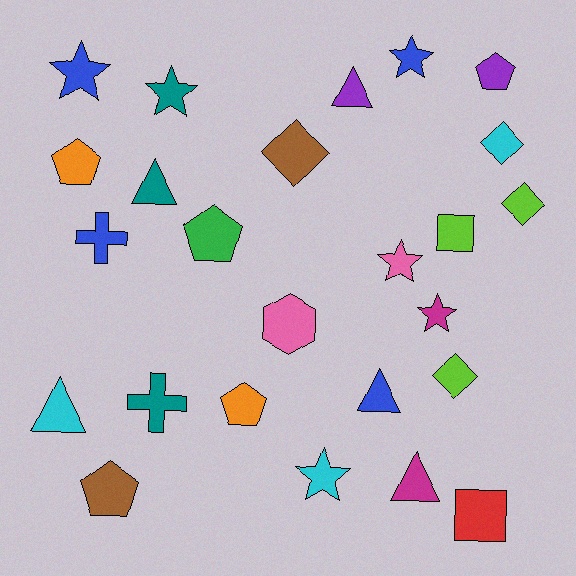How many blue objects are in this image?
There are 4 blue objects.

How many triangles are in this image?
There are 5 triangles.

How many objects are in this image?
There are 25 objects.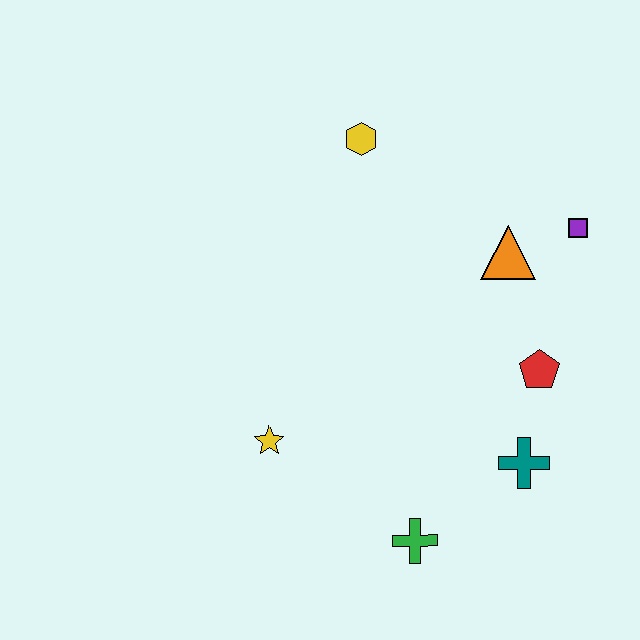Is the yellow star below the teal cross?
No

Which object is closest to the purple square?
The orange triangle is closest to the purple square.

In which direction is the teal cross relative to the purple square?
The teal cross is below the purple square.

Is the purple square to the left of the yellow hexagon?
No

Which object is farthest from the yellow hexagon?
The green cross is farthest from the yellow hexagon.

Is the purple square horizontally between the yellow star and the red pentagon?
No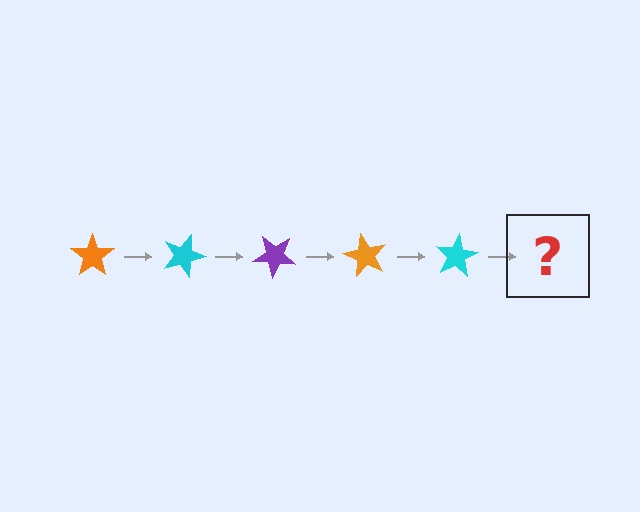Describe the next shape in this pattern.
It should be a purple star, rotated 100 degrees from the start.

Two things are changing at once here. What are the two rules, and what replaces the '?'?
The two rules are that it rotates 20 degrees each step and the color cycles through orange, cyan, and purple. The '?' should be a purple star, rotated 100 degrees from the start.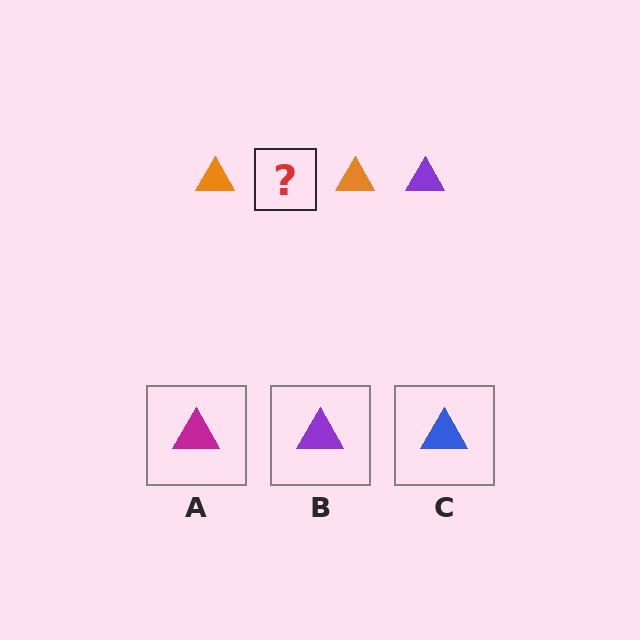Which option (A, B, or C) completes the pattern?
B.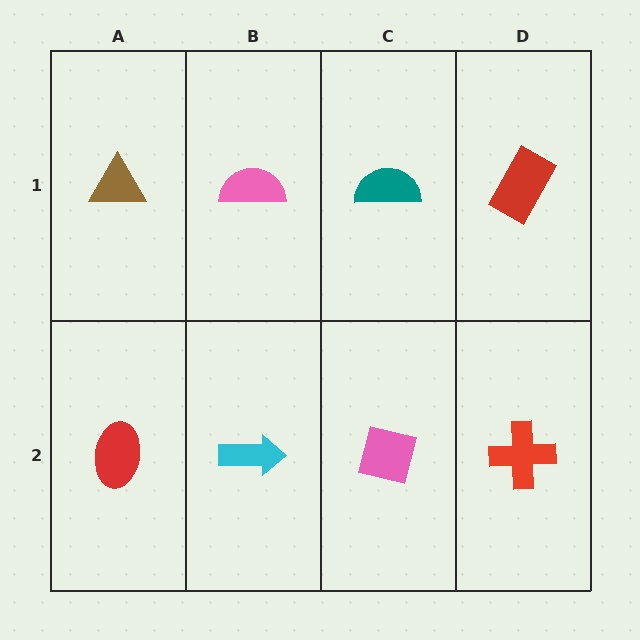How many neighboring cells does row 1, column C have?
3.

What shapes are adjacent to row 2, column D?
A red rectangle (row 1, column D), a pink square (row 2, column C).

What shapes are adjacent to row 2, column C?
A teal semicircle (row 1, column C), a cyan arrow (row 2, column B), a red cross (row 2, column D).